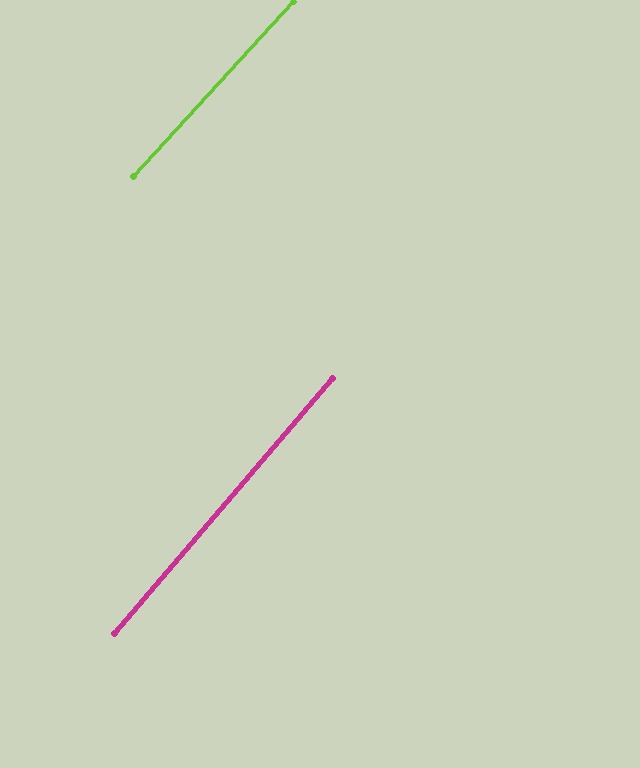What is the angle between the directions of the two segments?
Approximately 2 degrees.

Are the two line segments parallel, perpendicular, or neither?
Parallel — their directions differ by only 1.9°.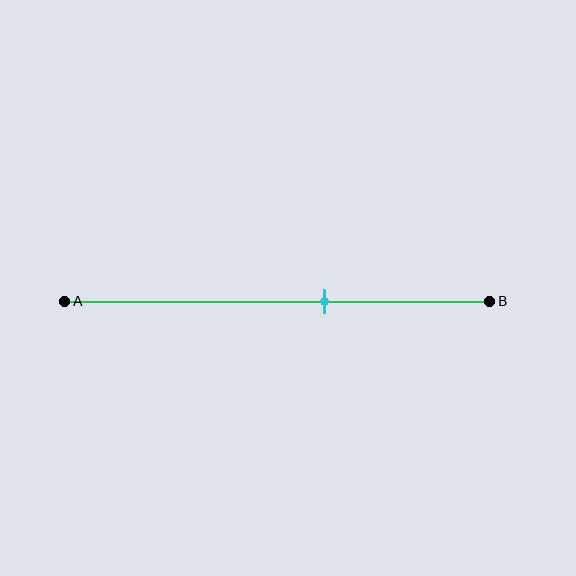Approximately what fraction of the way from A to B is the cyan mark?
The cyan mark is approximately 60% of the way from A to B.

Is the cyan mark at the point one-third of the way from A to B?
No, the mark is at about 60% from A, not at the 33% one-third point.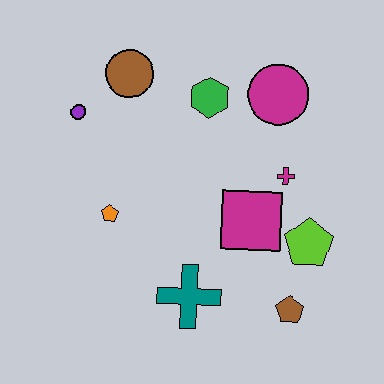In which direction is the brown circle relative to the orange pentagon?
The brown circle is above the orange pentagon.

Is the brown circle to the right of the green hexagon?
No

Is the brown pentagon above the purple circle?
No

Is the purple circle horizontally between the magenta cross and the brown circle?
No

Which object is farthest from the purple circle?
The brown pentagon is farthest from the purple circle.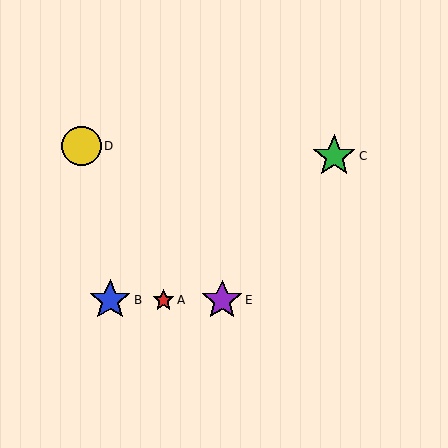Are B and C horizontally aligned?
No, B is at y≈300 and C is at y≈156.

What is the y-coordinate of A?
Object A is at y≈300.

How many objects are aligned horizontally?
3 objects (A, B, E) are aligned horizontally.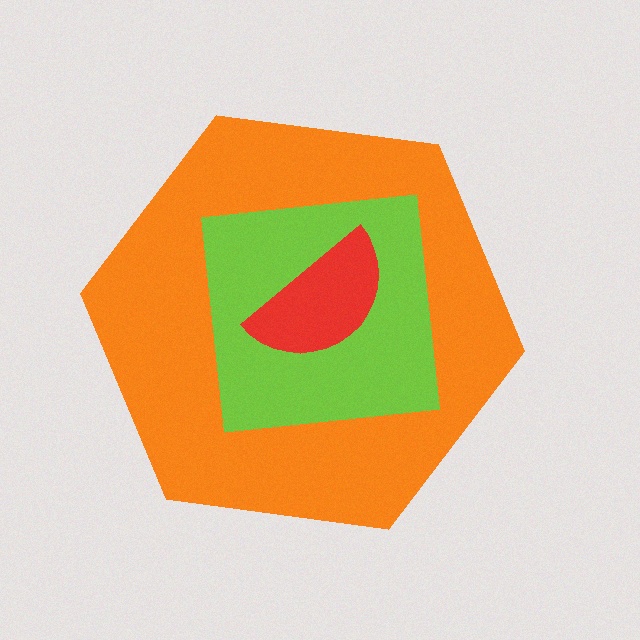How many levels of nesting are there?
3.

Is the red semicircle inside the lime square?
Yes.